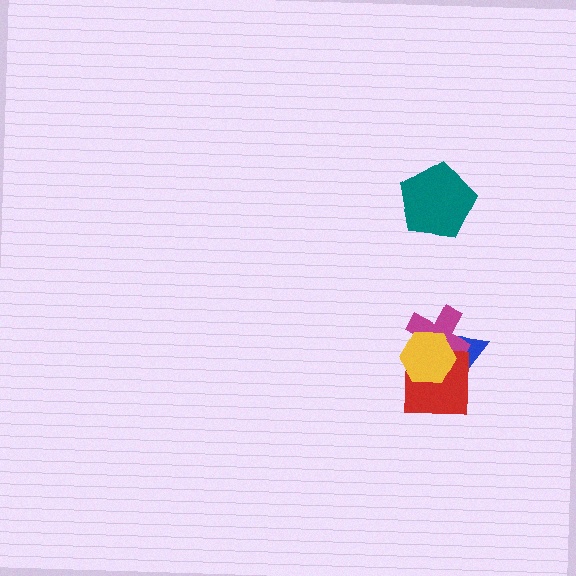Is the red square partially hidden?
Yes, it is partially covered by another shape.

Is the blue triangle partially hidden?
Yes, it is partially covered by another shape.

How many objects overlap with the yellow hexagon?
3 objects overlap with the yellow hexagon.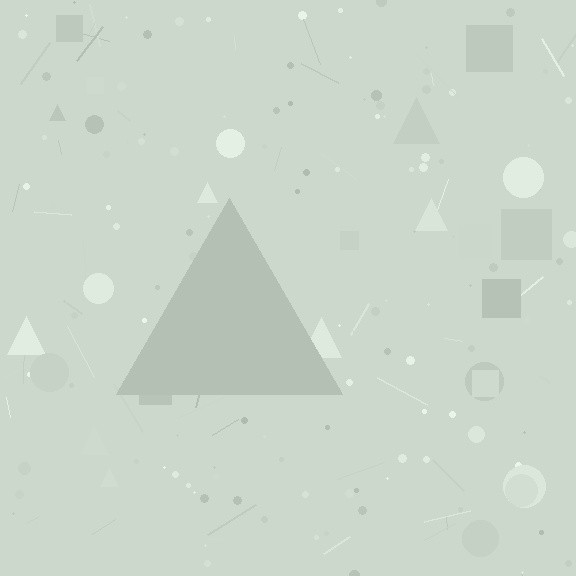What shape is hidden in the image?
A triangle is hidden in the image.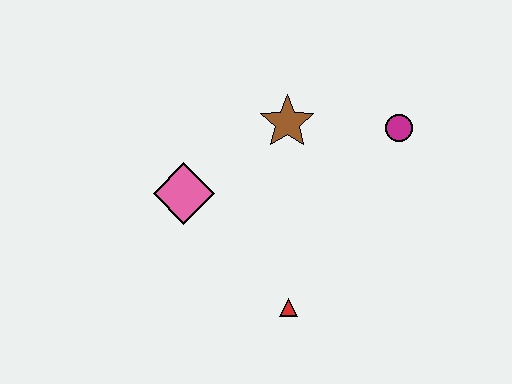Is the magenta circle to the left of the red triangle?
No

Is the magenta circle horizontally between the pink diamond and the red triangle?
No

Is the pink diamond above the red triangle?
Yes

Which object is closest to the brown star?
The magenta circle is closest to the brown star.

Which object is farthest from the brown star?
The red triangle is farthest from the brown star.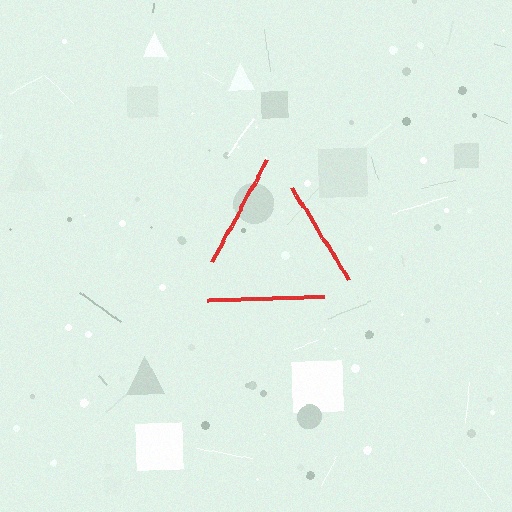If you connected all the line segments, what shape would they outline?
They would outline a triangle.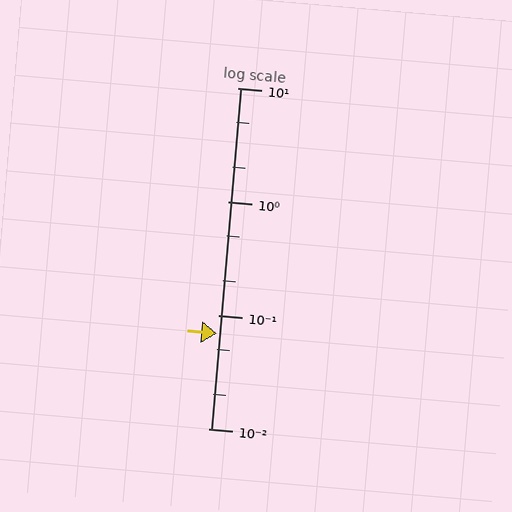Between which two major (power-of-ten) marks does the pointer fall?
The pointer is between 0.01 and 0.1.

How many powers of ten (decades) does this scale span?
The scale spans 3 decades, from 0.01 to 10.